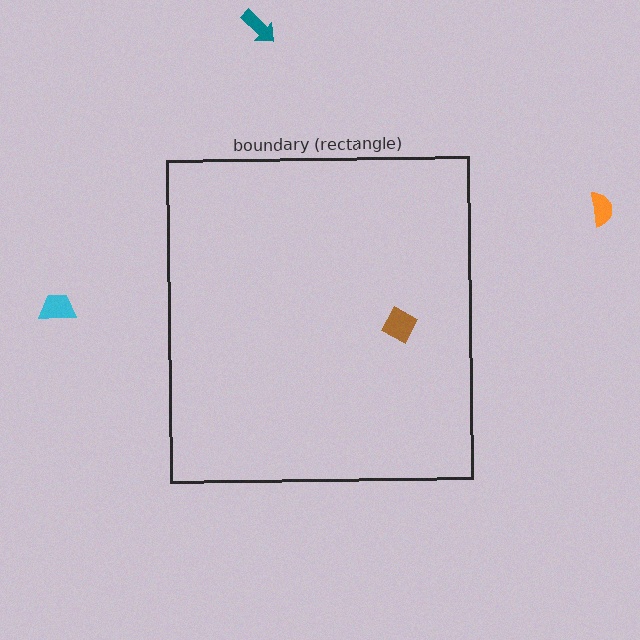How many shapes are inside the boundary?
1 inside, 3 outside.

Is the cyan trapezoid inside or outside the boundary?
Outside.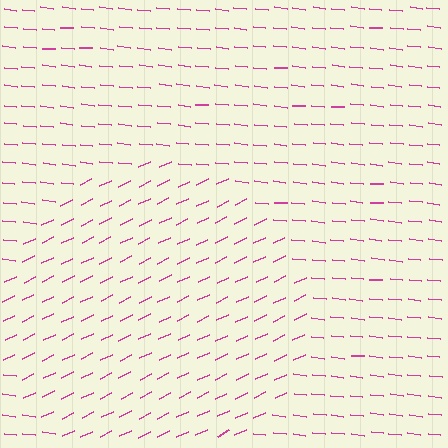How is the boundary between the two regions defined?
The boundary is defined purely by a change in line orientation (approximately 32 degrees difference). All lines are the same color and thickness.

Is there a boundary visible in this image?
Yes, there is a texture boundary formed by a change in line orientation.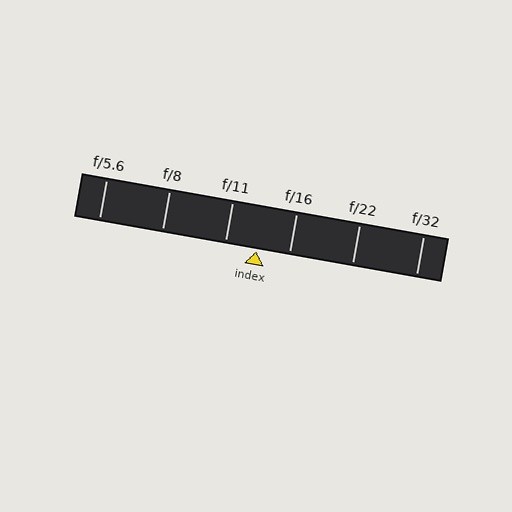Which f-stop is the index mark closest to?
The index mark is closest to f/11.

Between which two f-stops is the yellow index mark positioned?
The index mark is between f/11 and f/16.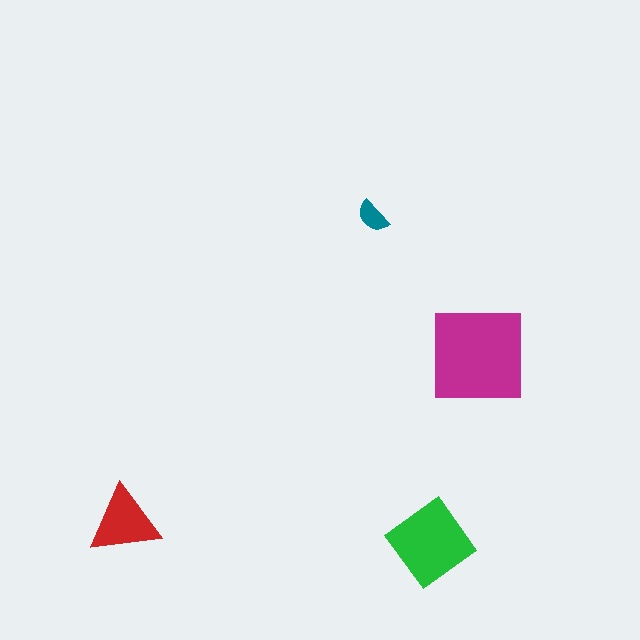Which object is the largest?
The magenta square.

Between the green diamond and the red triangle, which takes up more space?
The green diamond.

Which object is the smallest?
The teal semicircle.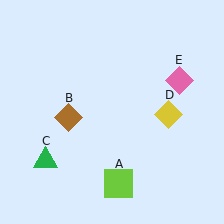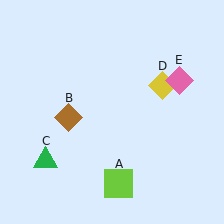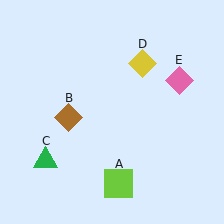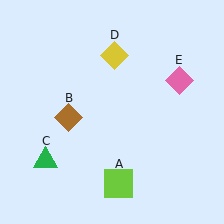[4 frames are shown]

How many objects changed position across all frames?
1 object changed position: yellow diamond (object D).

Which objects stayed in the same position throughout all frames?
Lime square (object A) and brown diamond (object B) and green triangle (object C) and pink diamond (object E) remained stationary.